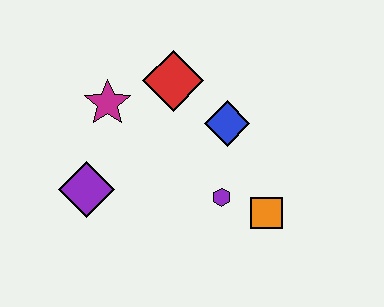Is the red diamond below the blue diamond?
No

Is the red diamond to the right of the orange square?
No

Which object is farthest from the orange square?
The magenta star is farthest from the orange square.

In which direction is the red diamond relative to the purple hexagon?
The red diamond is above the purple hexagon.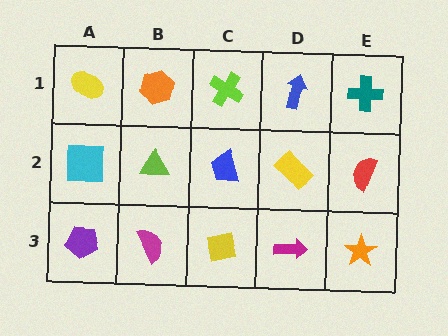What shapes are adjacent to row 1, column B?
A lime triangle (row 2, column B), a yellow ellipse (row 1, column A), a lime cross (row 1, column C).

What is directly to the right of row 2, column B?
A blue trapezoid.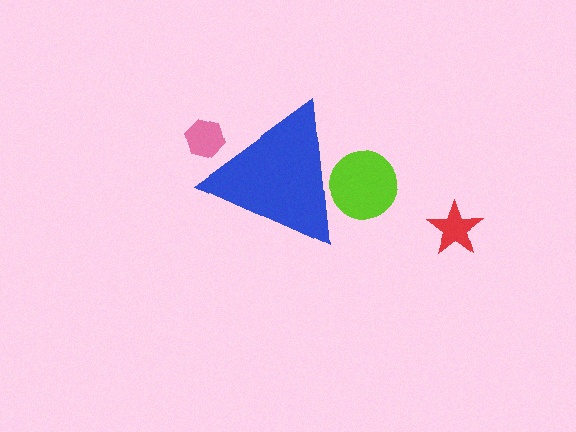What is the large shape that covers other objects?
A blue triangle.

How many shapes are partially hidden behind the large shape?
2 shapes are partially hidden.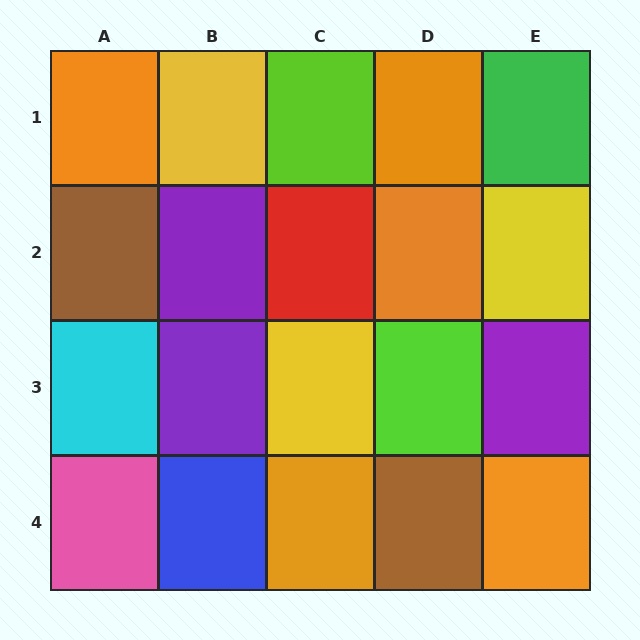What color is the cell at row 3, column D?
Lime.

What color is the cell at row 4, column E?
Orange.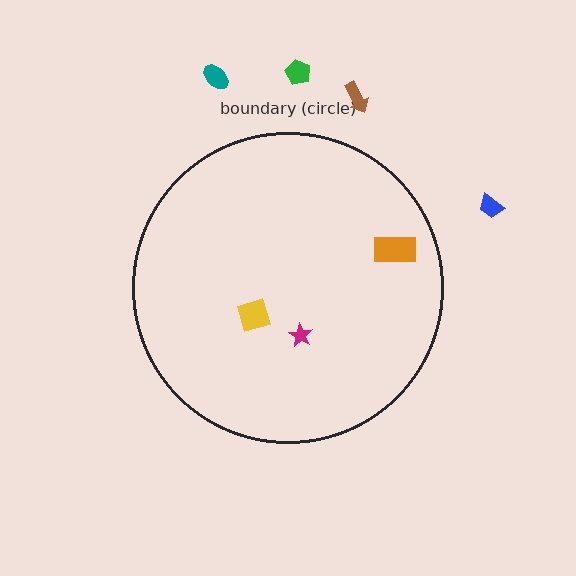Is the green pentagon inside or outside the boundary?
Outside.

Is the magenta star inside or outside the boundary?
Inside.